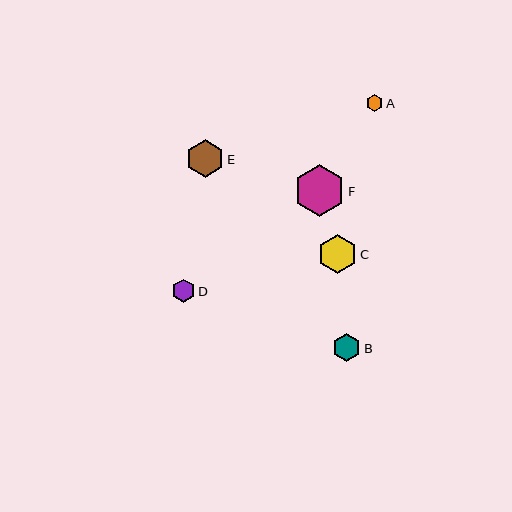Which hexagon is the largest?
Hexagon F is the largest with a size of approximately 51 pixels.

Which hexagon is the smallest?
Hexagon A is the smallest with a size of approximately 17 pixels.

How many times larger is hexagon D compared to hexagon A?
Hexagon D is approximately 1.4 times the size of hexagon A.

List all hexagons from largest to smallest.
From largest to smallest: F, C, E, B, D, A.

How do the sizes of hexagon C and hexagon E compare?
Hexagon C and hexagon E are approximately the same size.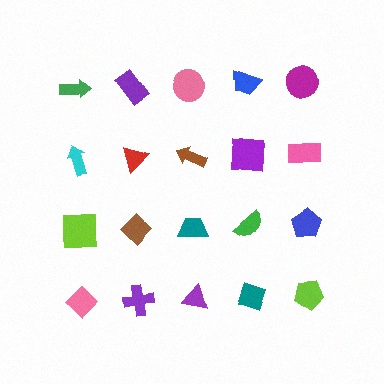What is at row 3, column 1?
A lime square.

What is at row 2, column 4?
A purple square.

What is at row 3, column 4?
A green semicircle.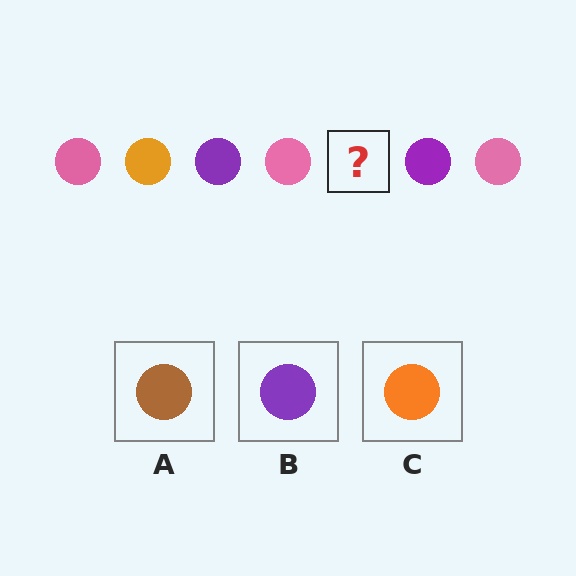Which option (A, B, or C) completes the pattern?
C.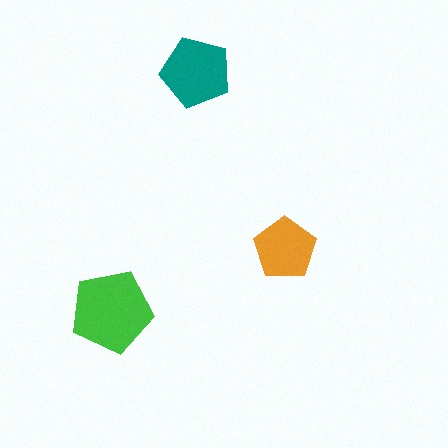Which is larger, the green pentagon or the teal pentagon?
The green one.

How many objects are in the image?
There are 3 objects in the image.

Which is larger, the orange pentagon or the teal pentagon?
The teal one.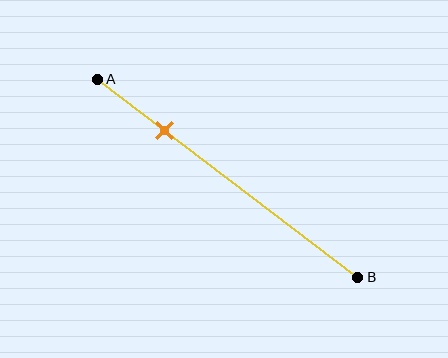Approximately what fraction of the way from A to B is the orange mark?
The orange mark is approximately 25% of the way from A to B.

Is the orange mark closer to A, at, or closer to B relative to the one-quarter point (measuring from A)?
The orange mark is approximately at the one-quarter point of segment AB.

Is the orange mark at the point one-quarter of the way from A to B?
Yes, the mark is approximately at the one-quarter point.